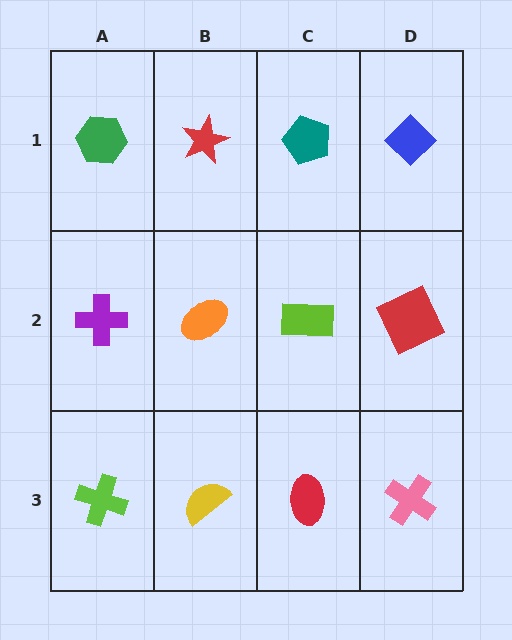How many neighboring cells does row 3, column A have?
2.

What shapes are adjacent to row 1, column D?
A red square (row 2, column D), a teal pentagon (row 1, column C).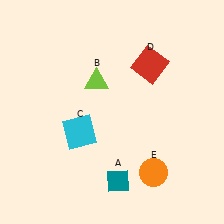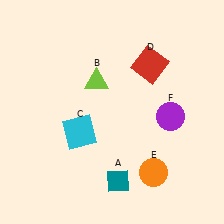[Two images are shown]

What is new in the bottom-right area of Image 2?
A purple circle (F) was added in the bottom-right area of Image 2.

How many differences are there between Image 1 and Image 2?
There is 1 difference between the two images.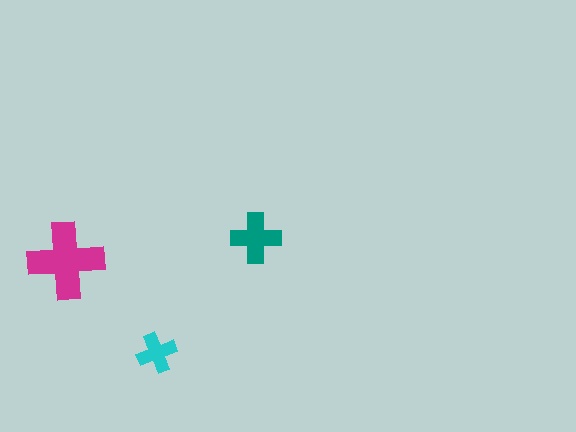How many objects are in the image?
There are 3 objects in the image.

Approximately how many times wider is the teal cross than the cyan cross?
About 1.5 times wider.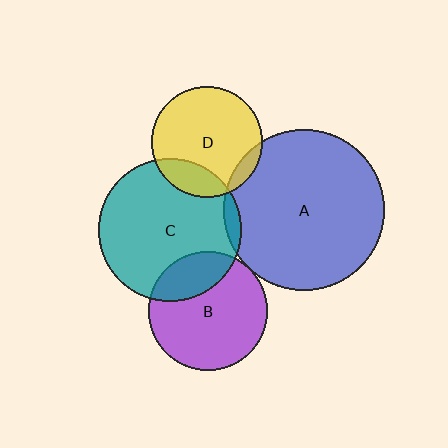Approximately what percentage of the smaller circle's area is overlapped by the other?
Approximately 25%.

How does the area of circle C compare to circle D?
Approximately 1.6 times.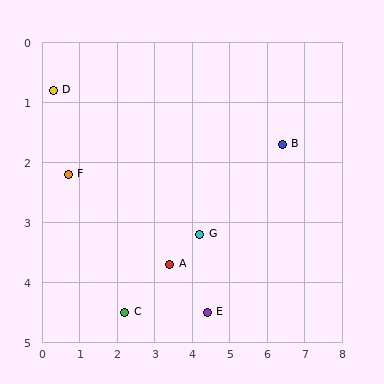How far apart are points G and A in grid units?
Points G and A are about 0.9 grid units apart.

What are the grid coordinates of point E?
Point E is at approximately (4.4, 4.5).